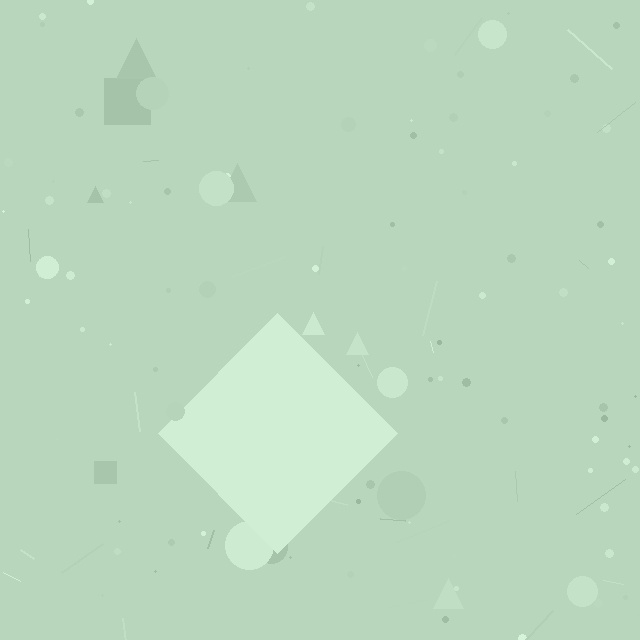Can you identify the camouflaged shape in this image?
The camouflaged shape is a diamond.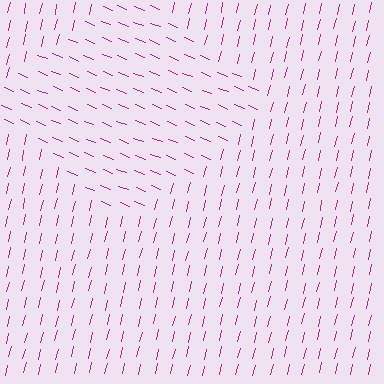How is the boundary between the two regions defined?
The boundary is defined purely by a change in line orientation (approximately 81 degrees difference). All lines are the same color and thickness.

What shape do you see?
I see a diamond.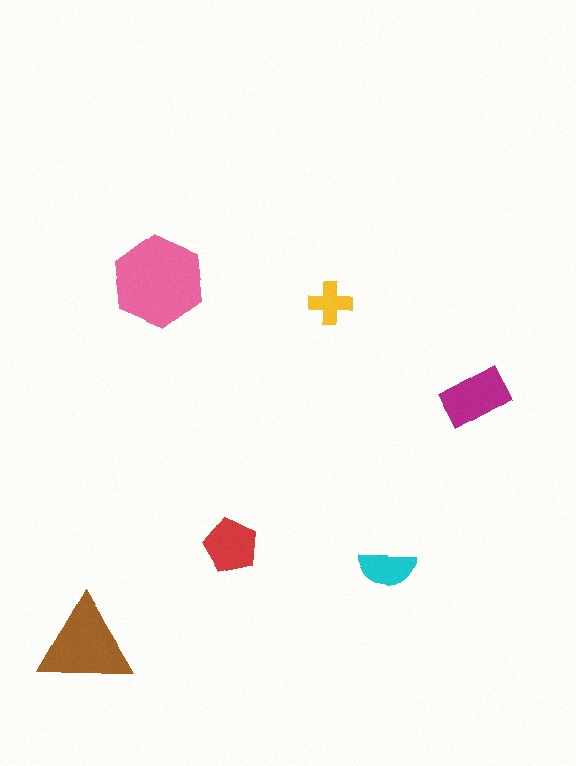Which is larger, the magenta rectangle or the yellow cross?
The magenta rectangle.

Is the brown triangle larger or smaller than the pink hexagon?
Smaller.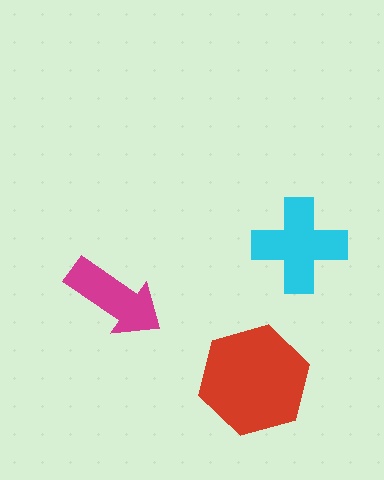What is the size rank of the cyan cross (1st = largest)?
2nd.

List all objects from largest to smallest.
The red hexagon, the cyan cross, the magenta arrow.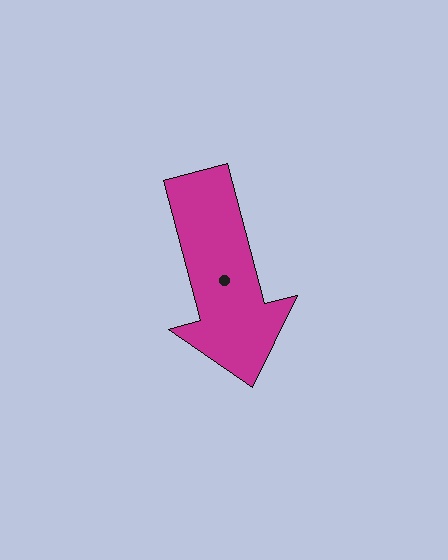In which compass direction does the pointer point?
South.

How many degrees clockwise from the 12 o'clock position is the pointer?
Approximately 165 degrees.